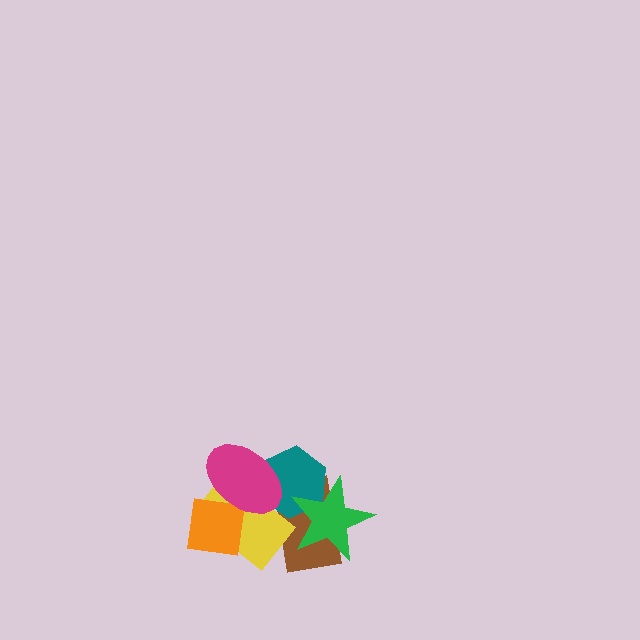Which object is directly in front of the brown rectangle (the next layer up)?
The teal hexagon is directly in front of the brown rectangle.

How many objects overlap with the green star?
2 objects overlap with the green star.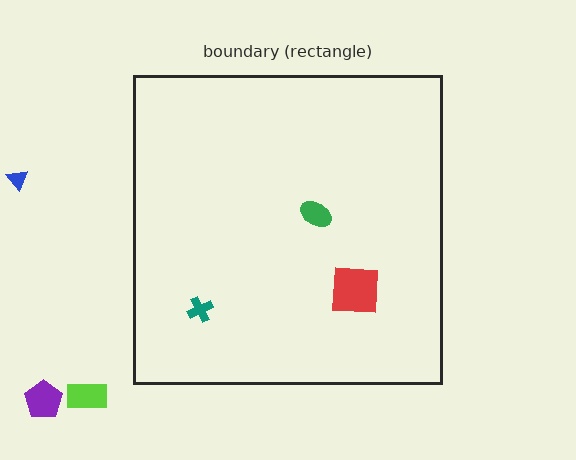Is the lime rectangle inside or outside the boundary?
Outside.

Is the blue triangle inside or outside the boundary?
Outside.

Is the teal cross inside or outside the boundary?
Inside.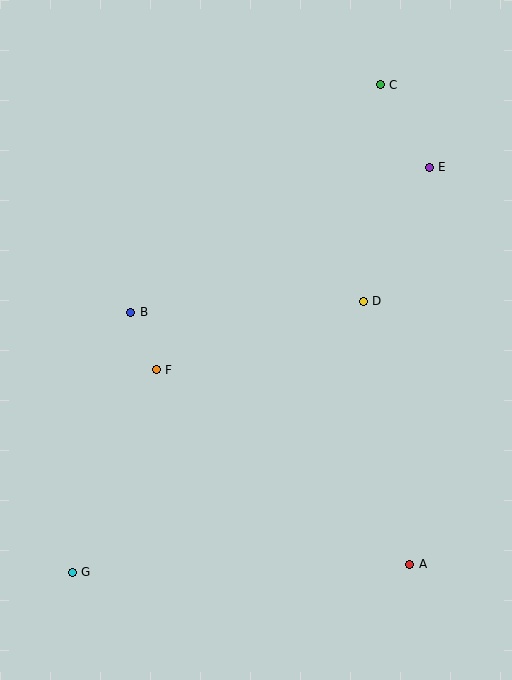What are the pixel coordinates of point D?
Point D is at (363, 301).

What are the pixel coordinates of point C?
Point C is at (380, 85).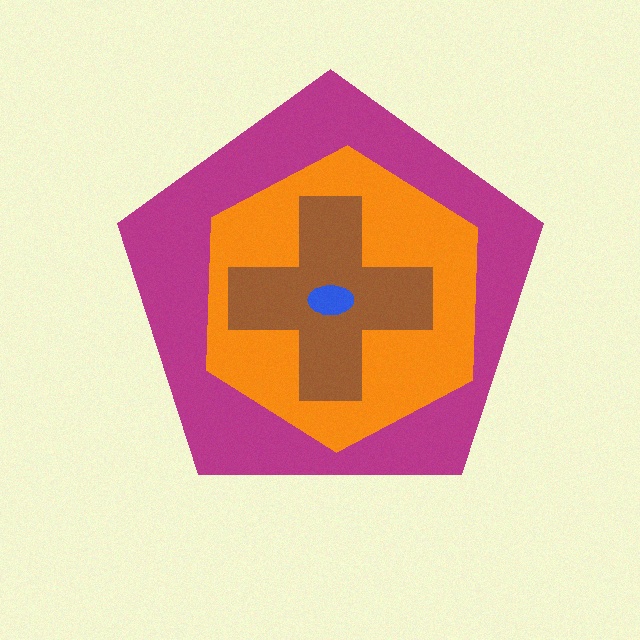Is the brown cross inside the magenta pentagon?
Yes.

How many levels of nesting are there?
4.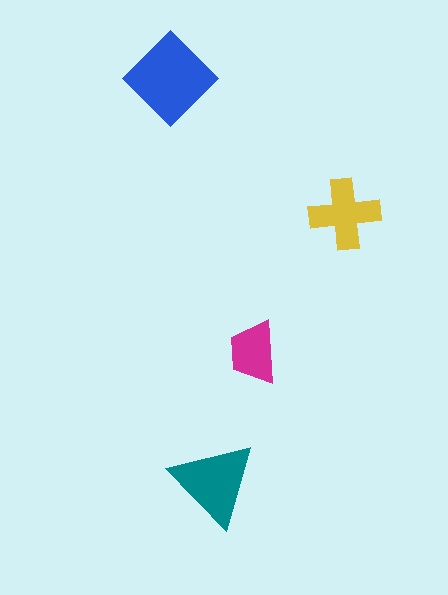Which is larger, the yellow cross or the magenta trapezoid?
The yellow cross.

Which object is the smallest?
The magenta trapezoid.